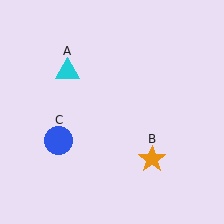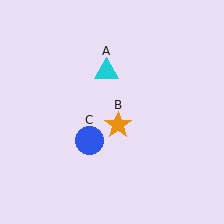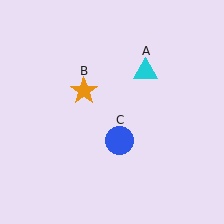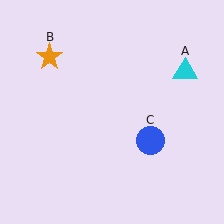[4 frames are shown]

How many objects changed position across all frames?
3 objects changed position: cyan triangle (object A), orange star (object B), blue circle (object C).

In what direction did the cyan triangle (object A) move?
The cyan triangle (object A) moved right.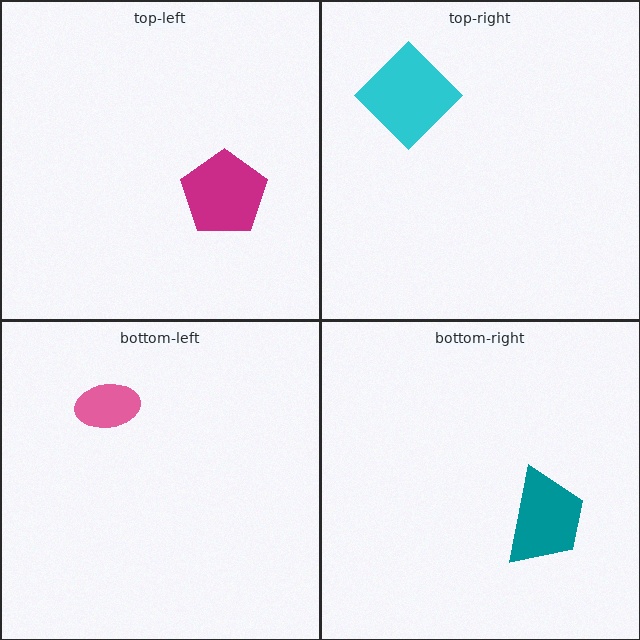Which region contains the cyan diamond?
The top-right region.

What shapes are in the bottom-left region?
The pink ellipse.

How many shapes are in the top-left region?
1.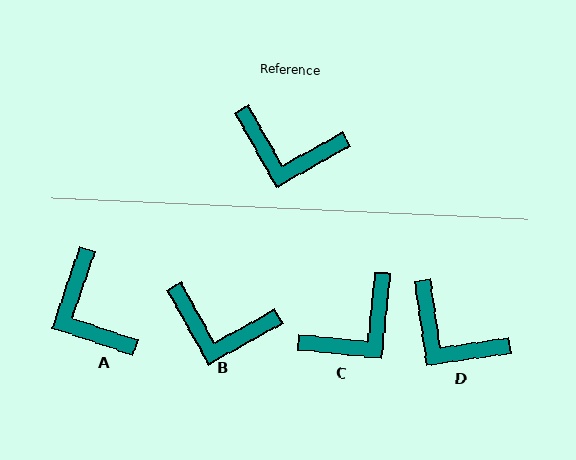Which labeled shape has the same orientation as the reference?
B.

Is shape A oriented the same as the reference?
No, it is off by about 48 degrees.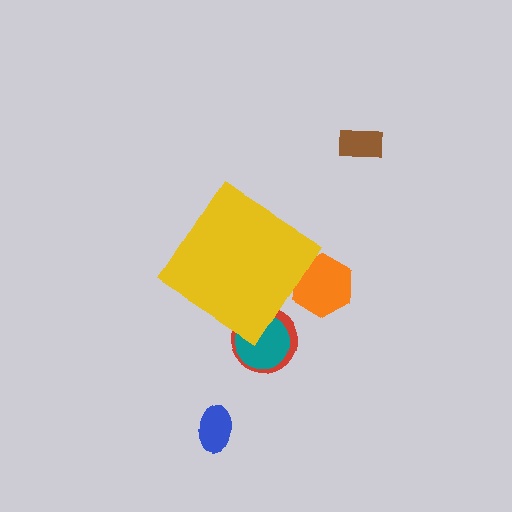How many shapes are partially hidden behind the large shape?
3 shapes are partially hidden.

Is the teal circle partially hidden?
Yes, the teal circle is partially hidden behind the yellow diamond.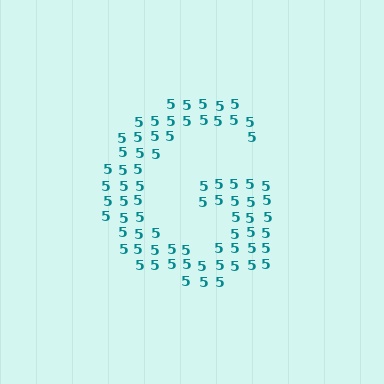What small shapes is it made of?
It is made of small digit 5's.